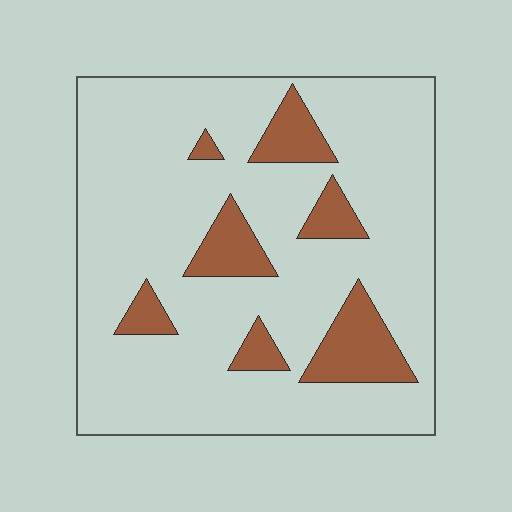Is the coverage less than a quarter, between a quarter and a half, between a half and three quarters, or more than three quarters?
Less than a quarter.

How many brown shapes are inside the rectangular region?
7.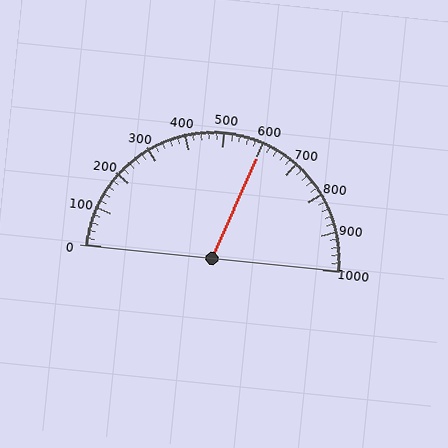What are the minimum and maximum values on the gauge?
The gauge ranges from 0 to 1000.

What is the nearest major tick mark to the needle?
The nearest major tick mark is 600.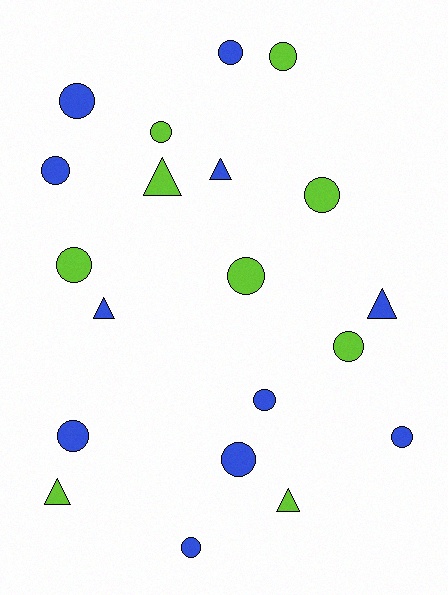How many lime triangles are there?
There are 3 lime triangles.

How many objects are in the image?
There are 20 objects.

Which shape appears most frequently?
Circle, with 14 objects.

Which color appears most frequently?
Blue, with 11 objects.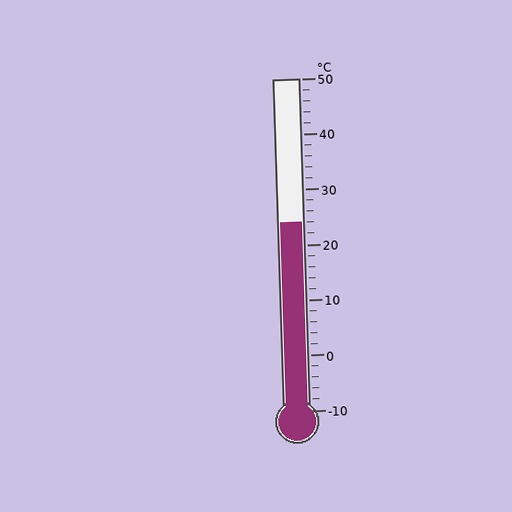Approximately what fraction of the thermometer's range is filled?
The thermometer is filled to approximately 55% of its range.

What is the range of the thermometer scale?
The thermometer scale ranges from -10°C to 50°C.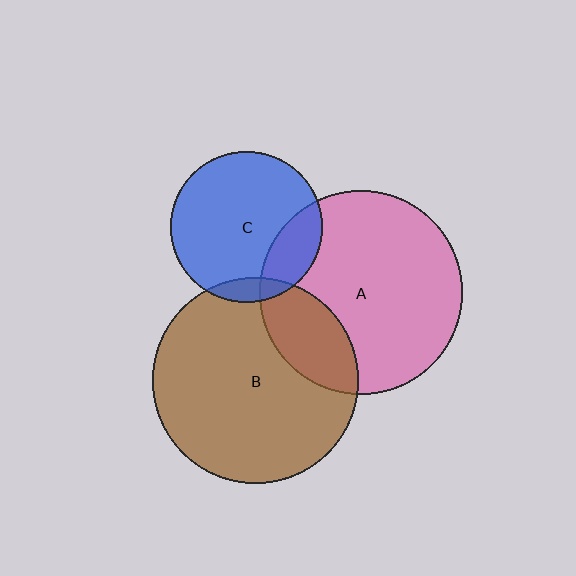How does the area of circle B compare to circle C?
Approximately 1.8 times.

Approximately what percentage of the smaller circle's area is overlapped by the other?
Approximately 10%.